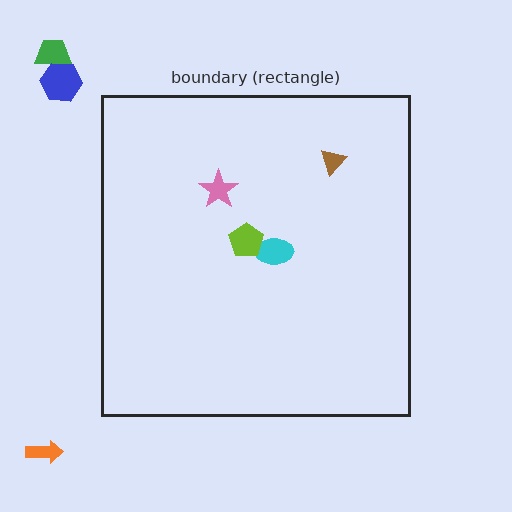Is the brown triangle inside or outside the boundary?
Inside.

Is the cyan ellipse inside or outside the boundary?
Inside.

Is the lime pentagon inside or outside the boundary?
Inside.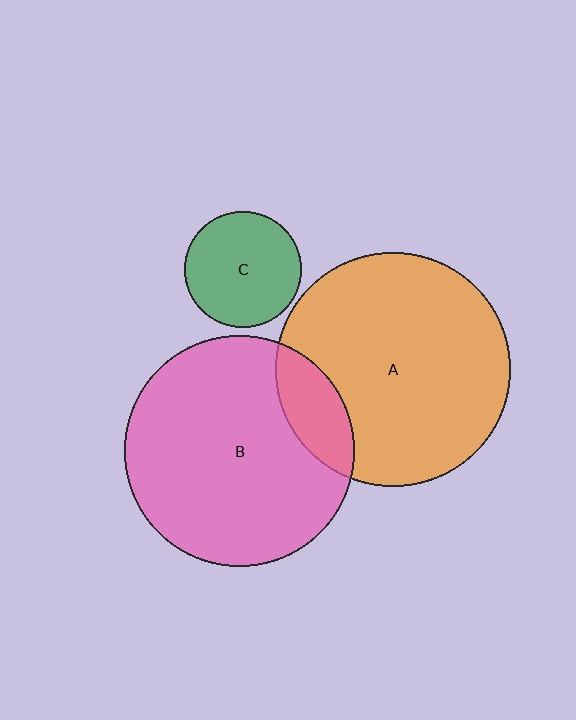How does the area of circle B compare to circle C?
Approximately 3.9 times.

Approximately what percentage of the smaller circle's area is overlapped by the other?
Approximately 15%.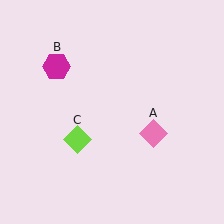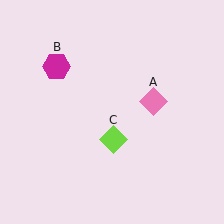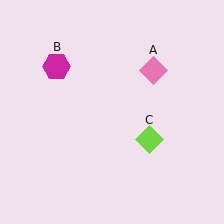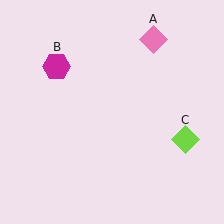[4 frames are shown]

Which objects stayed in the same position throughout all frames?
Magenta hexagon (object B) remained stationary.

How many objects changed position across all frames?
2 objects changed position: pink diamond (object A), lime diamond (object C).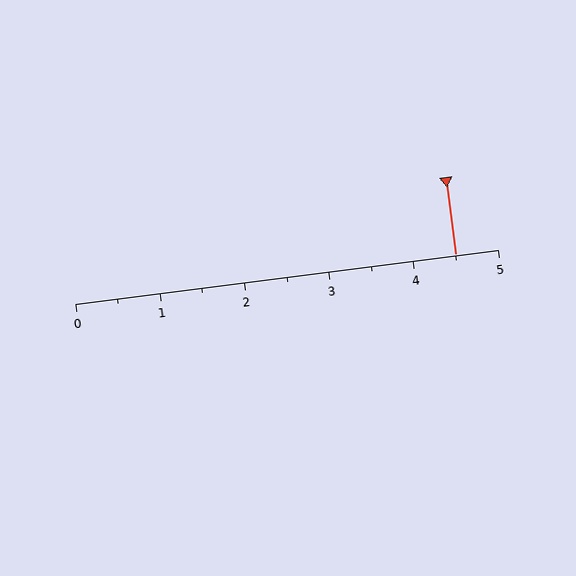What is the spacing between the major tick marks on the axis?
The major ticks are spaced 1 apart.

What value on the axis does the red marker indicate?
The marker indicates approximately 4.5.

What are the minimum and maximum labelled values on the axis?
The axis runs from 0 to 5.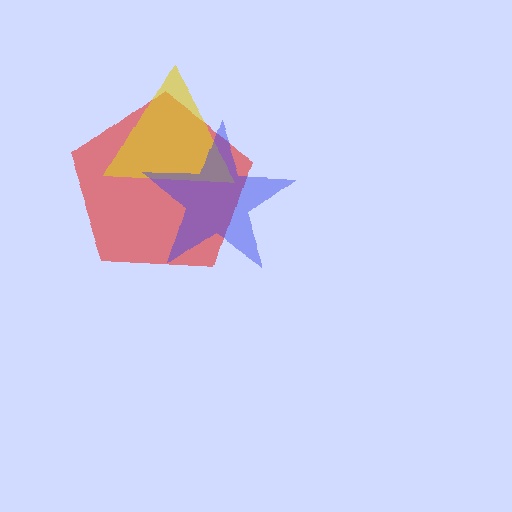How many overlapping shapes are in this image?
There are 3 overlapping shapes in the image.